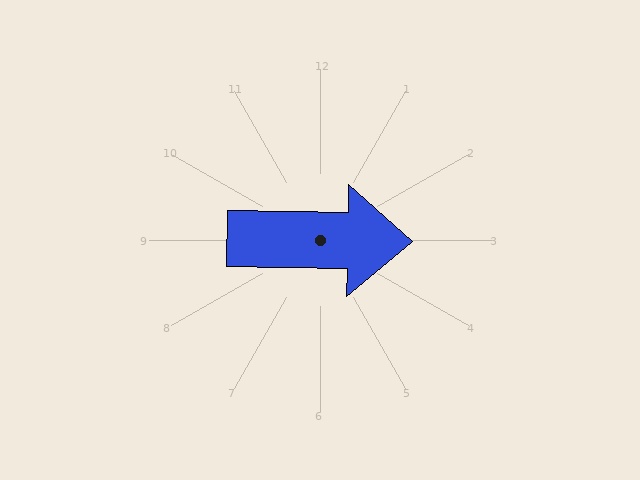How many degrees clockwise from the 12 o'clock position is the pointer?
Approximately 91 degrees.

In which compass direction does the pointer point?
East.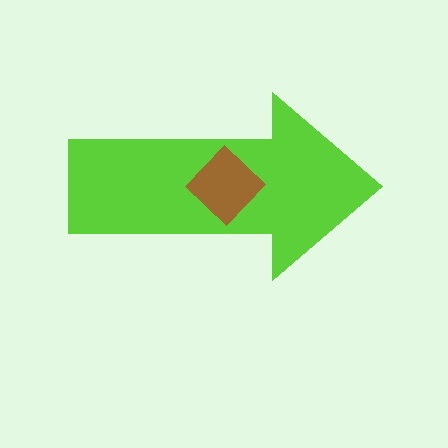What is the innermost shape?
The brown diamond.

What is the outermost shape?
The lime arrow.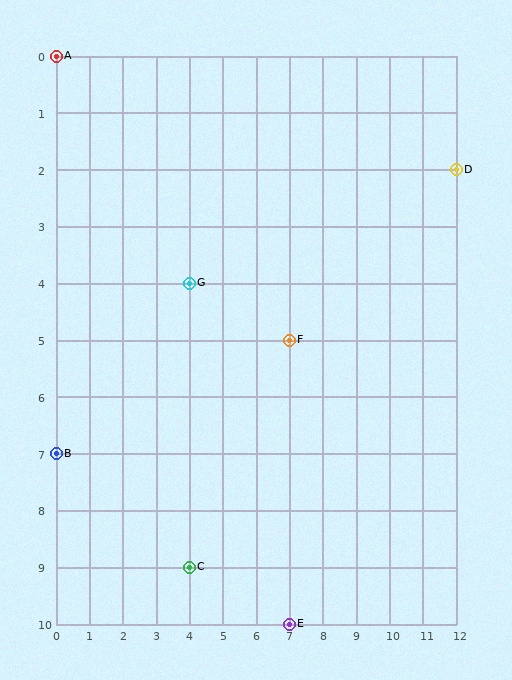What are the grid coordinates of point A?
Point A is at grid coordinates (0, 0).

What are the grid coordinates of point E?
Point E is at grid coordinates (7, 10).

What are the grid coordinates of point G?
Point G is at grid coordinates (4, 4).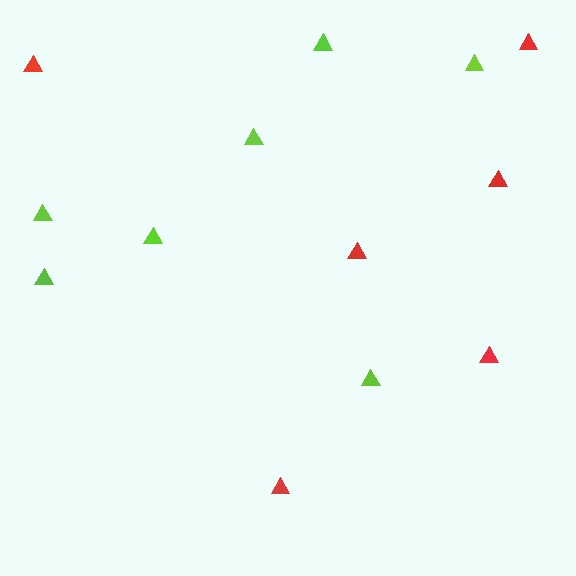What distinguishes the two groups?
There are 2 groups: one group of red triangles (6) and one group of lime triangles (7).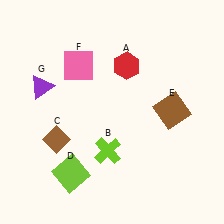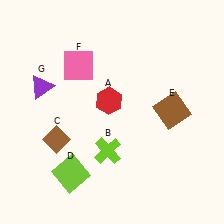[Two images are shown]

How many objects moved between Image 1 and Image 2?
1 object moved between the two images.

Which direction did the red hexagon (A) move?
The red hexagon (A) moved down.